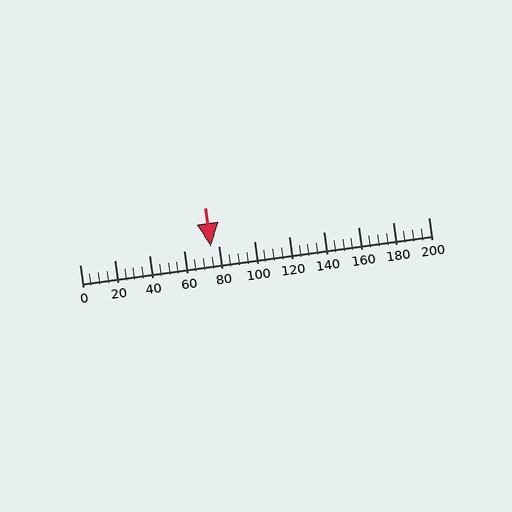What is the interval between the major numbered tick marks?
The major tick marks are spaced 20 units apart.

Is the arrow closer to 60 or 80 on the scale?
The arrow is closer to 80.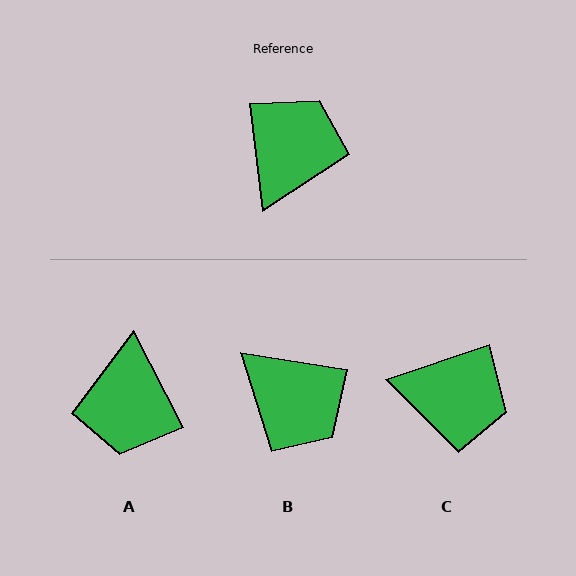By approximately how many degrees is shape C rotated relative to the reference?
Approximately 78 degrees clockwise.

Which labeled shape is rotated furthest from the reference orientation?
A, about 160 degrees away.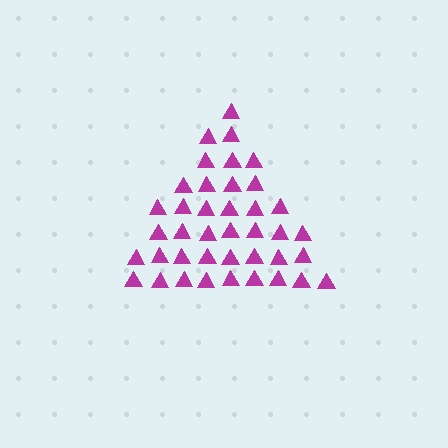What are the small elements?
The small elements are triangles.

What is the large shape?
The large shape is a triangle.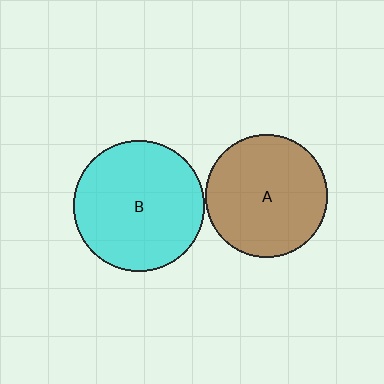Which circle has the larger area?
Circle B (cyan).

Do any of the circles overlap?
No, none of the circles overlap.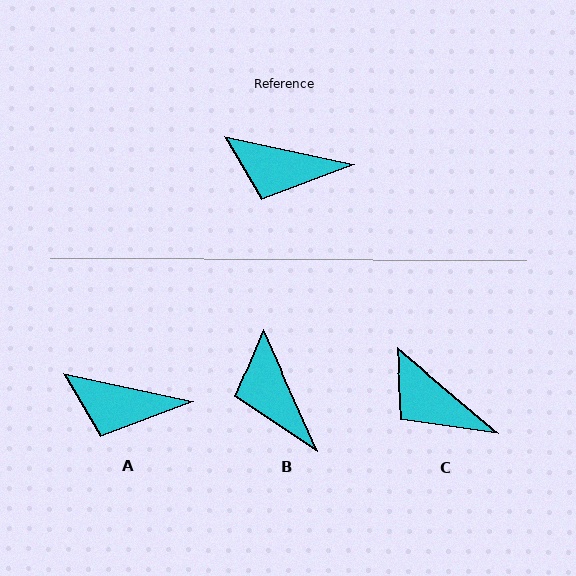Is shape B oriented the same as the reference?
No, it is off by about 53 degrees.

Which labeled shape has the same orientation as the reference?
A.